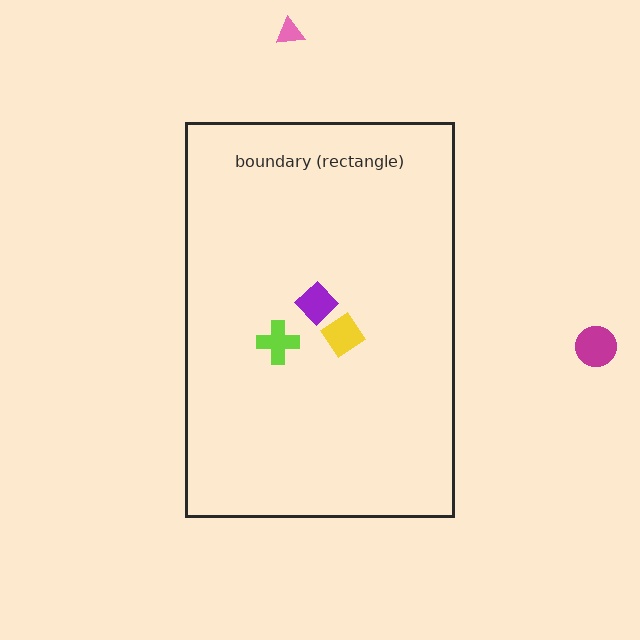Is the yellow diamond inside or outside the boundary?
Inside.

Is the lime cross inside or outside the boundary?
Inside.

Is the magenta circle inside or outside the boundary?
Outside.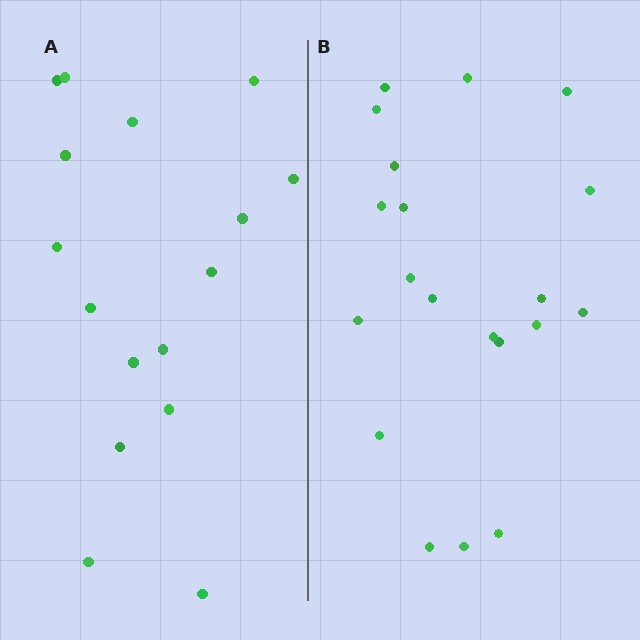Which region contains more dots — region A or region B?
Region B (the right region) has more dots.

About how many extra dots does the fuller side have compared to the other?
Region B has about 4 more dots than region A.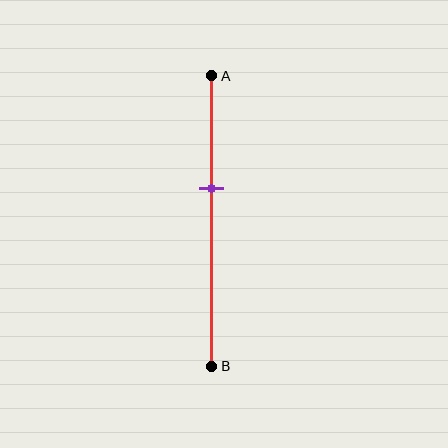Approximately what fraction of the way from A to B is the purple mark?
The purple mark is approximately 40% of the way from A to B.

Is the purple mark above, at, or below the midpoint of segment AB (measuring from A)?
The purple mark is above the midpoint of segment AB.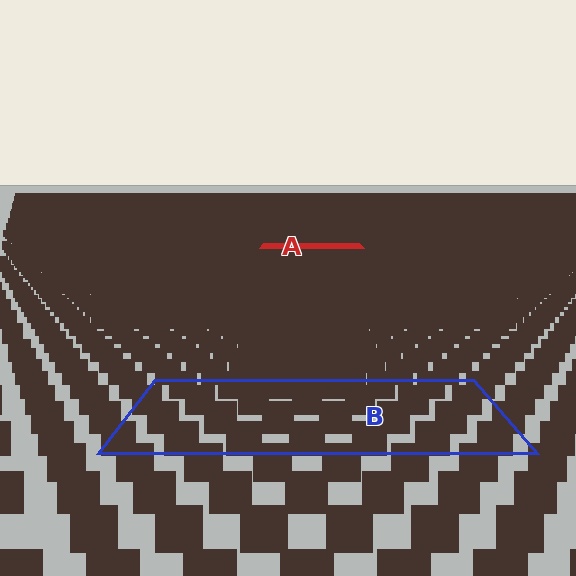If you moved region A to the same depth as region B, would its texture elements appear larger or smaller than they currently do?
They would appear larger. At a closer depth, the same texture elements are projected at a bigger on-screen size.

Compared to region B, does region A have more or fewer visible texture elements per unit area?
Region A has more texture elements per unit area — they are packed more densely because it is farther away.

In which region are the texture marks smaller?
The texture marks are smaller in region A, because it is farther away.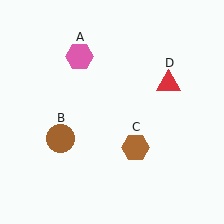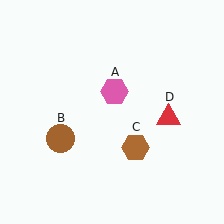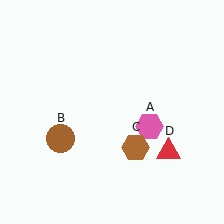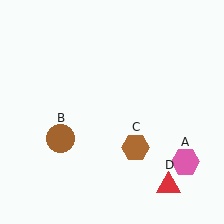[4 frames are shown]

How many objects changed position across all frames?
2 objects changed position: pink hexagon (object A), red triangle (object D).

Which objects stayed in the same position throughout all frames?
Brown circle (object B) and brown hexagon (object C) remained stationary.